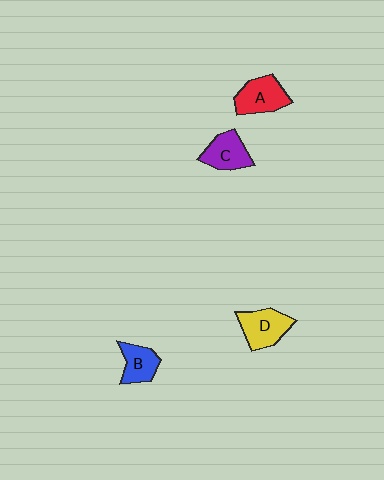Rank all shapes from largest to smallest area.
From largest to smallest: A (red), D (yellow), C (purple), B (blue).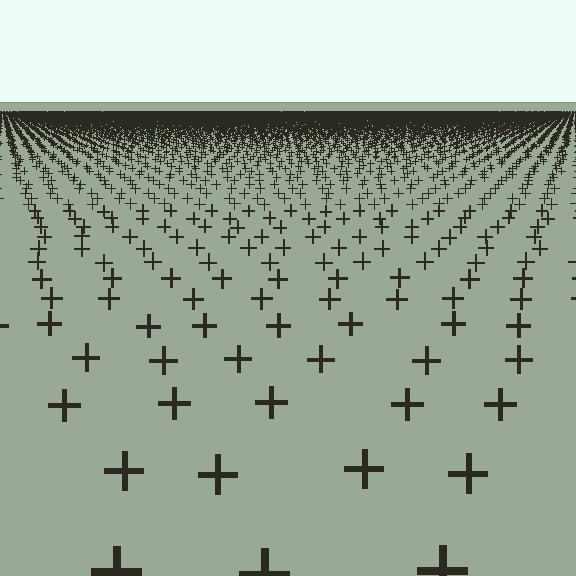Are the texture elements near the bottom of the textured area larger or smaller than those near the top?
Larger. Near the bottom, elements are closer to the viewer and appear at a bigger on-screen size.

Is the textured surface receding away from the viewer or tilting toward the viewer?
The surface is receding away from the viewer. Texture elements get smaller and denser toward the top.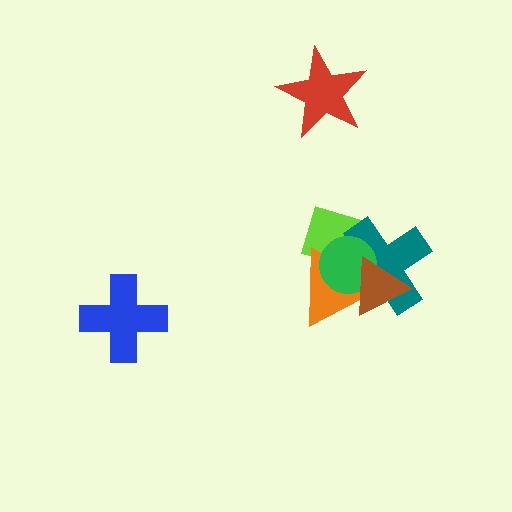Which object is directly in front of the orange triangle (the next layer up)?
The green circle is directly in front of the orange triangle.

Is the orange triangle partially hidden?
Yes, it is partially covered by another shape.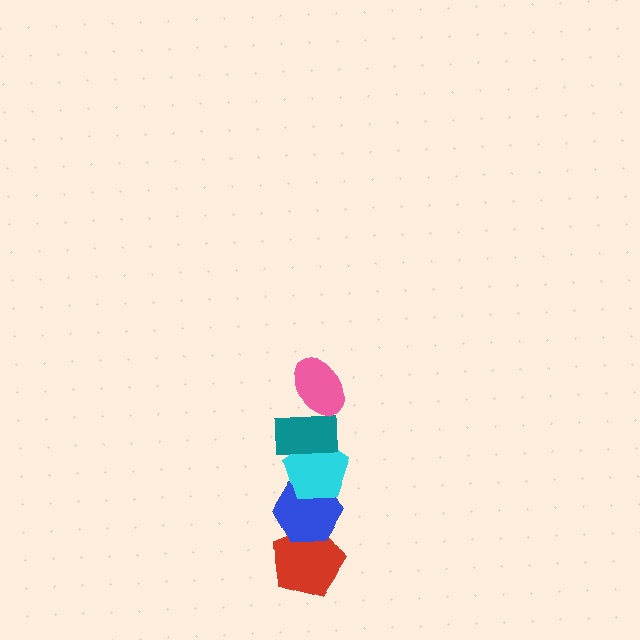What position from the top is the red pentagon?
The red pentagon is 5th from the top.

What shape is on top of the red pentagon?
The blue hexagon is on top of the red pentagon.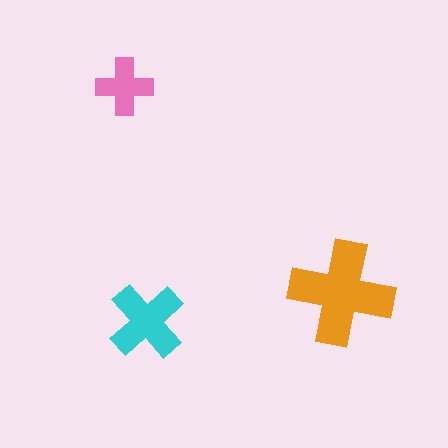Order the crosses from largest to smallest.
the orange one, the cyan one, the pink one.